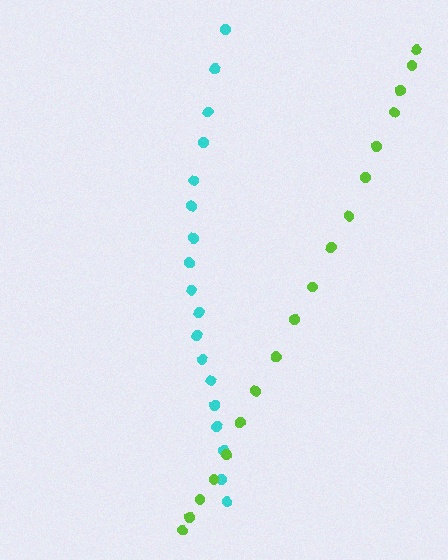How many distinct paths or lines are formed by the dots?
There are 2 distinct paths.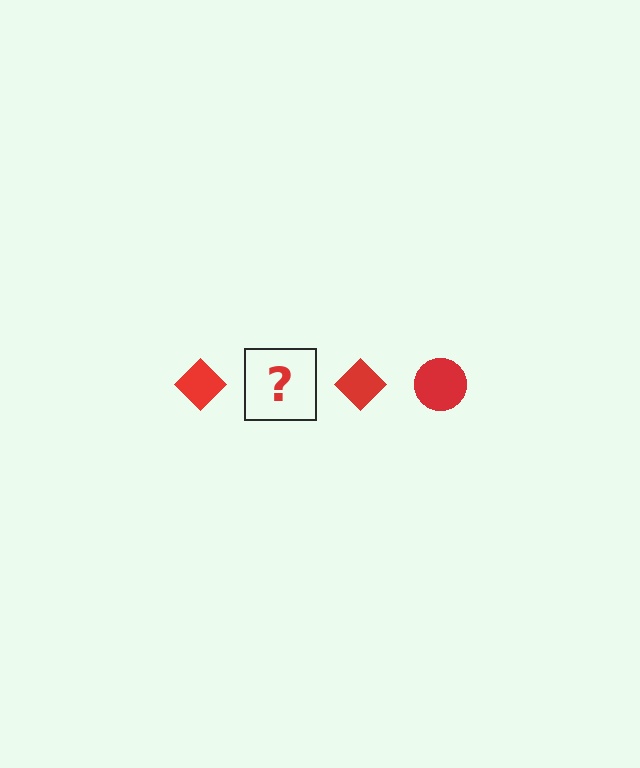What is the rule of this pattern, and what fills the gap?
The rule is that the pattern cycles through diamond, circle shapes in red. The gap should be filled with a red circle.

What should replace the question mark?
The question mark should be replaced with a red circle.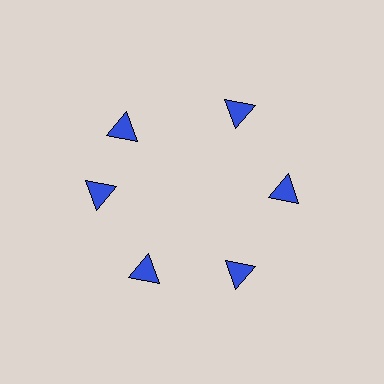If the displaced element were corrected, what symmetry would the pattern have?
It would have 6-fold rotational symmetry — the pattern would map onto itself every 60 degrees.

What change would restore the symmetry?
The symmetry would be restored by rotating it back into even spacing with its neighbors so that all 6 triangles sit at equal angles and equal distance from the center.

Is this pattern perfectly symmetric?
No. The 6 blue triangles are arranged in a ring, but one element near the 11 o'clock position is rotated out of alignment along the ring, breaking the 6-fold rotational symmetry.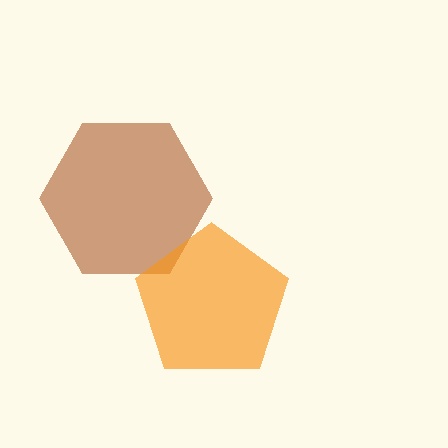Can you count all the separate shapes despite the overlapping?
Yes, there are 2 separate shapes.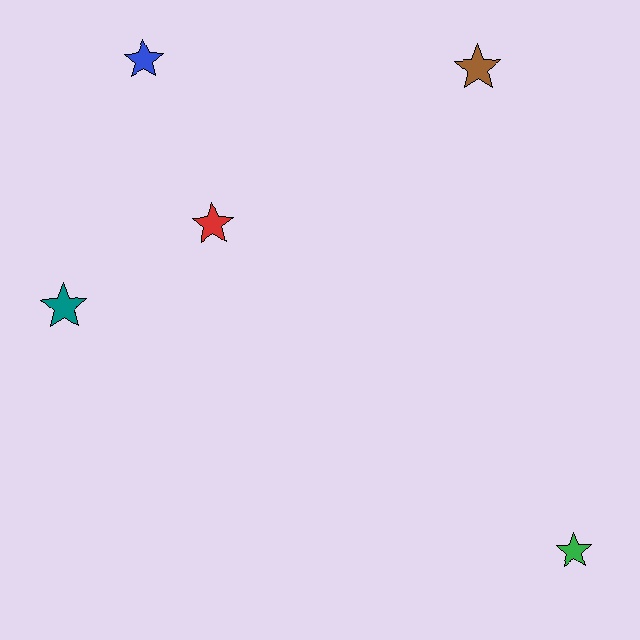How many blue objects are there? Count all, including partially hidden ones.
There is 1 blue object.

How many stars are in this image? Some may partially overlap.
There are 5 stars.